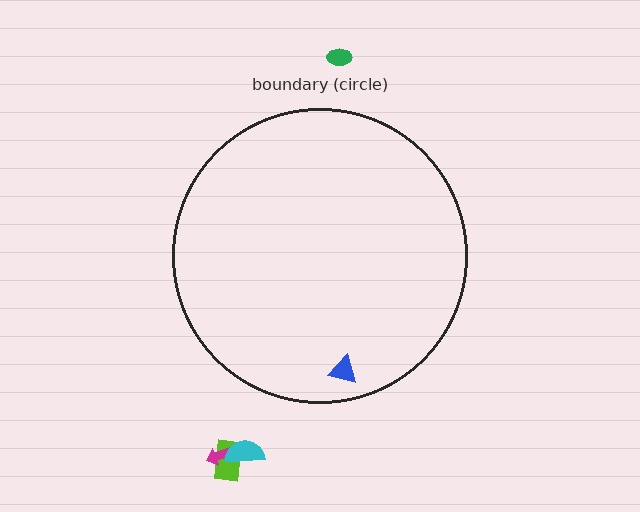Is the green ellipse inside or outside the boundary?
Outside.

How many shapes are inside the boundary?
1 inside, 4 outside.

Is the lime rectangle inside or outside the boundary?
Outside.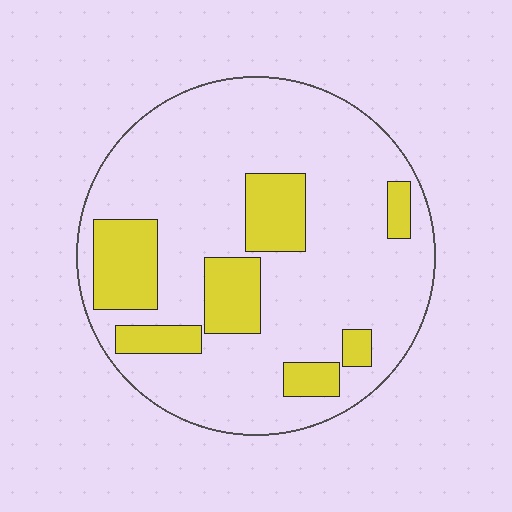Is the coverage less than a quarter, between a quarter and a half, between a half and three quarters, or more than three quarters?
Less than a quarter.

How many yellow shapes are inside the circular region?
7.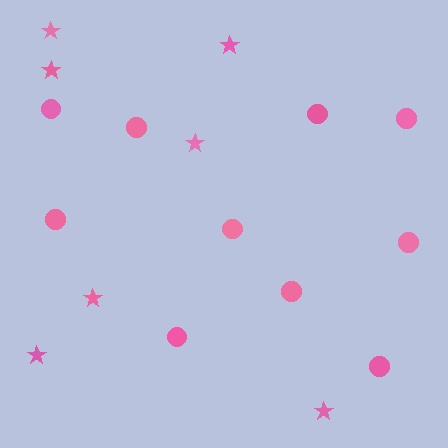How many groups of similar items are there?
There are 2 groups: one group of stars (7) and one group of circles (10).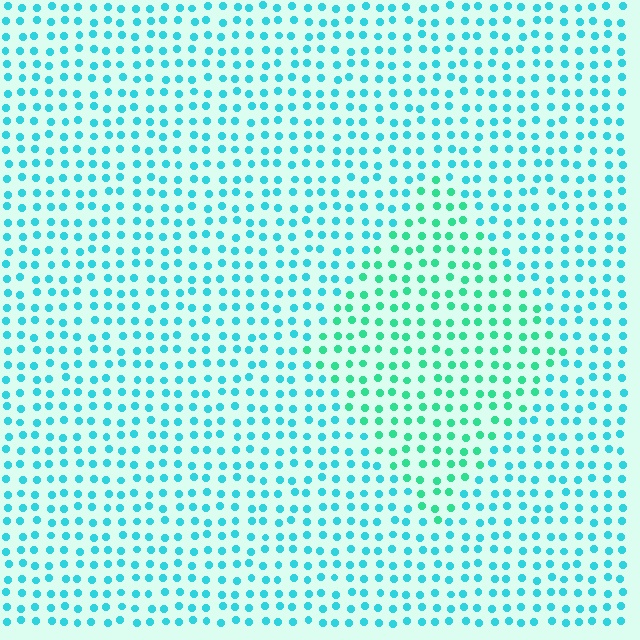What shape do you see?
I see a diamond.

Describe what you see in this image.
The image is filled with small cyan elements in a uniform arrangement. A diamond-shaped region is visible where the elements are tinted to a slightly different hue, forming a subtle color boundary.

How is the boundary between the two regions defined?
The boundary is defined purely by a slight shift in hue (about 31 degrees). Spacing, size, and orientation are identical on both sides.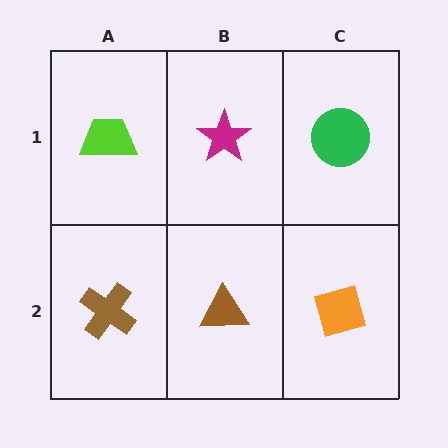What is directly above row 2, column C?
A green circle.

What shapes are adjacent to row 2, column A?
A lime trapezoid (row 1, column A), a brown triangle (row 2, column B).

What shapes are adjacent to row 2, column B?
A magenta star (row 1, column B), a brown cross (row 2, column A), an orange diamond (row 2, column C).